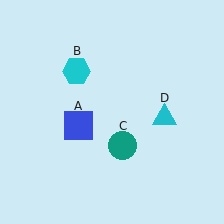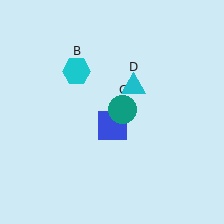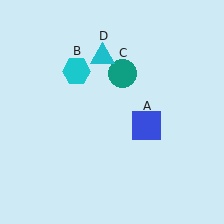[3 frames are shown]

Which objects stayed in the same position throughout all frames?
Cyan hexagon (object B) remained stationary.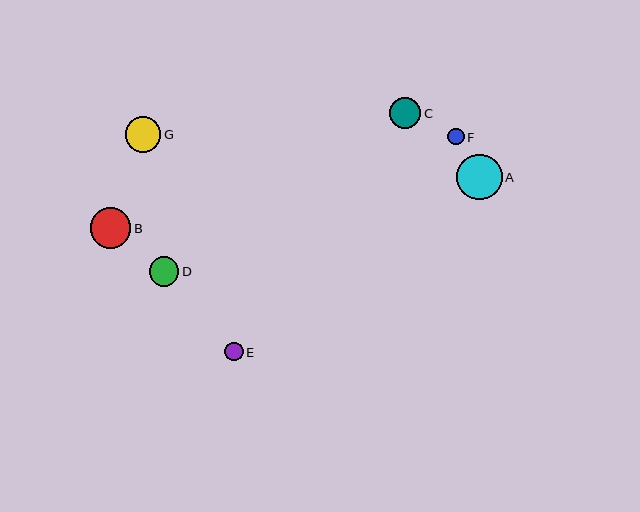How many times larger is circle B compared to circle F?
Circle B is approximately 2.4 times the size of circle F.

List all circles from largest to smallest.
From largest to smallest: A, B, G, C, D, E, F.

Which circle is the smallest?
Circle F is the smallest with a size of approximately 17 pixels.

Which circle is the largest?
Circle A is the largest with a size of approximately 46 pixels.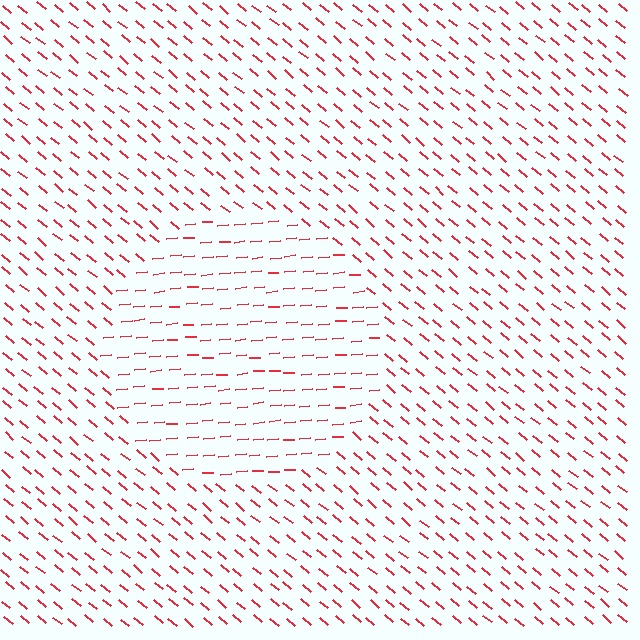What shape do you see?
I see a circle.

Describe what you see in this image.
The image is filled with small red line segments. A circle region in the image has lines oriented differently from the surrounding lines, creating a visible texture boundary.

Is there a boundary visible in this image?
Yes, there is a texture boundary formed by a change in line orientation.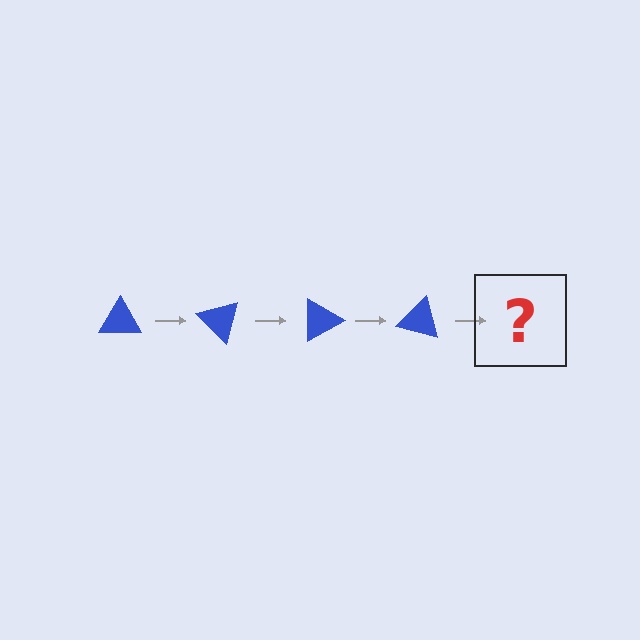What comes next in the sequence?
The next element should be a blue triangle rotated 180 degrees.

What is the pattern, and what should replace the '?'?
The pattern is that the triangle rotates 45 degrees each step. The '?' should be a blue triangle rotated 180 degrees.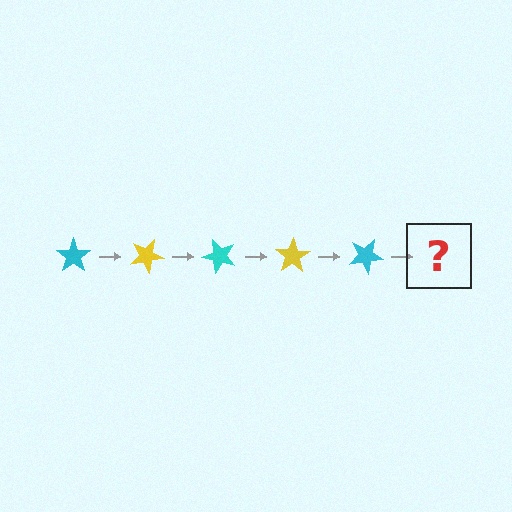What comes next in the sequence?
The next element should be a yellow star, rotated 125 degrees from the start.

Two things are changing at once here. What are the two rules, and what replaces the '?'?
The two rules are that it rotates 25 degrees each step and the color cycles through cyan and yellow. The '?' should be a yellow star, rotated 125 degrees from the start.